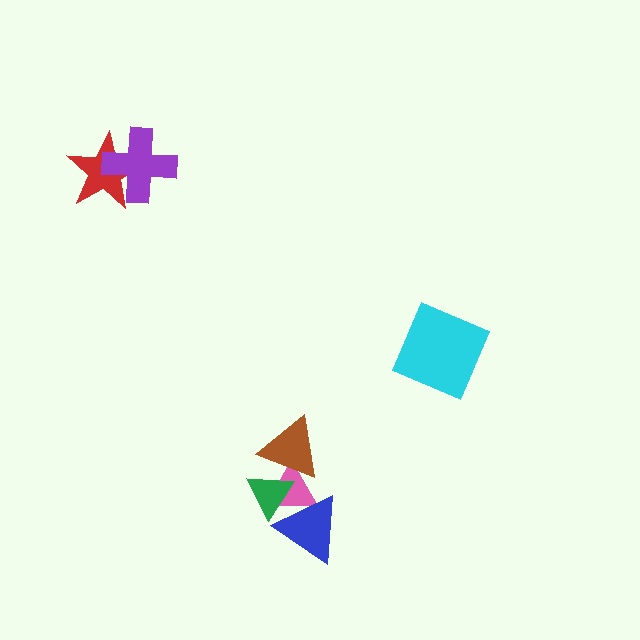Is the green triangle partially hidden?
Yes, it is partially covered by another shape.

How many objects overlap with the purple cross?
1 object overlaps with the purple cross.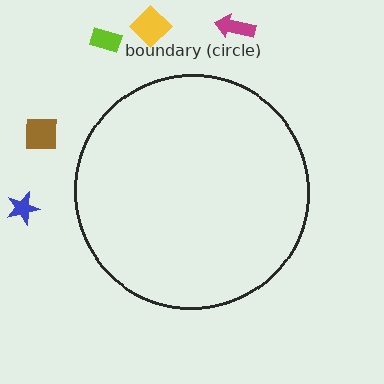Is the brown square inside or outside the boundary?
Outside.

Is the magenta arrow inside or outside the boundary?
Outside.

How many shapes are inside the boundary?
0 inside, 5 outside.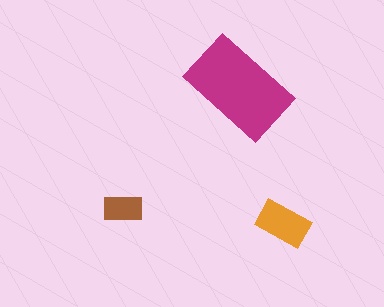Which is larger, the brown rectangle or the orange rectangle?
The orange one.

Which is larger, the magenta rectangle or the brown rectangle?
The magenta one.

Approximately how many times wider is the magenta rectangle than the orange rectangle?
About 2 times wider.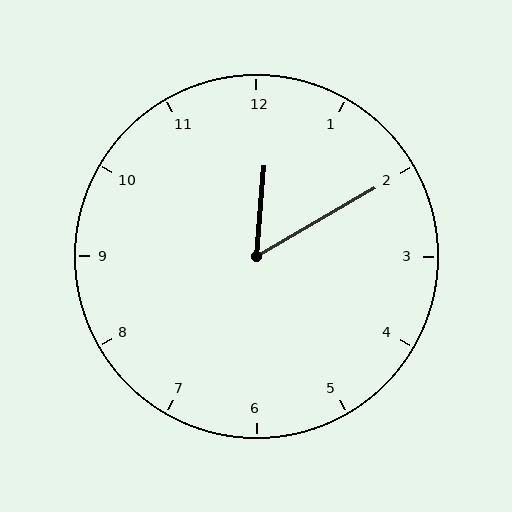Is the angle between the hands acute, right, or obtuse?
It is acute.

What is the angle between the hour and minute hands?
Approximately 55 degrees.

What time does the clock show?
12:10.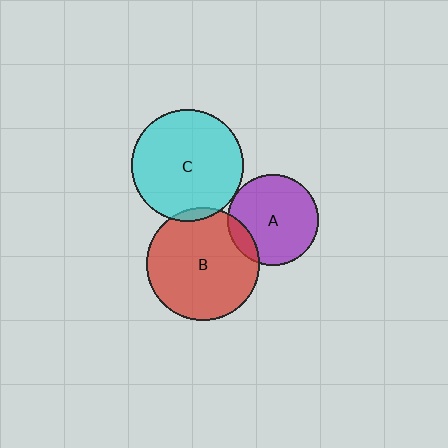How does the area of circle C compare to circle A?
Approximately 1.5 times.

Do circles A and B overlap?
Yes.